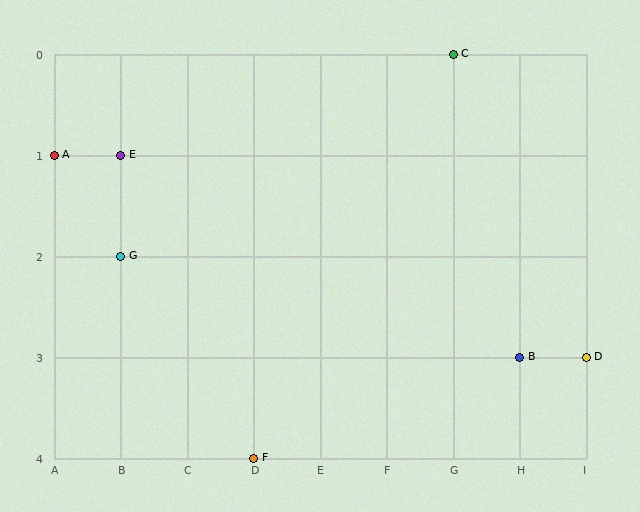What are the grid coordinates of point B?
Point B is at grid coordinates (H, 3).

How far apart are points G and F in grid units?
Points G and F are 2 columns and 2 rows apart (about 2.8 grid units diagonally).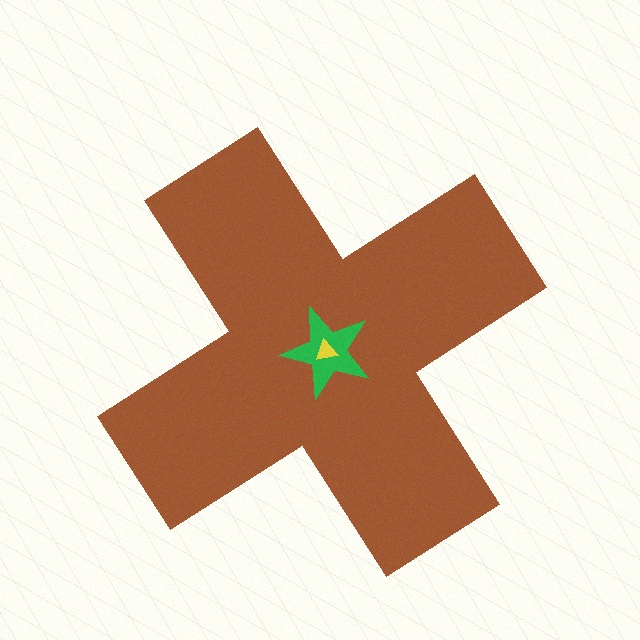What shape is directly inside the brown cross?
The green star.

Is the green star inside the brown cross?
Yes.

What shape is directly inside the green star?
The yellow triangle.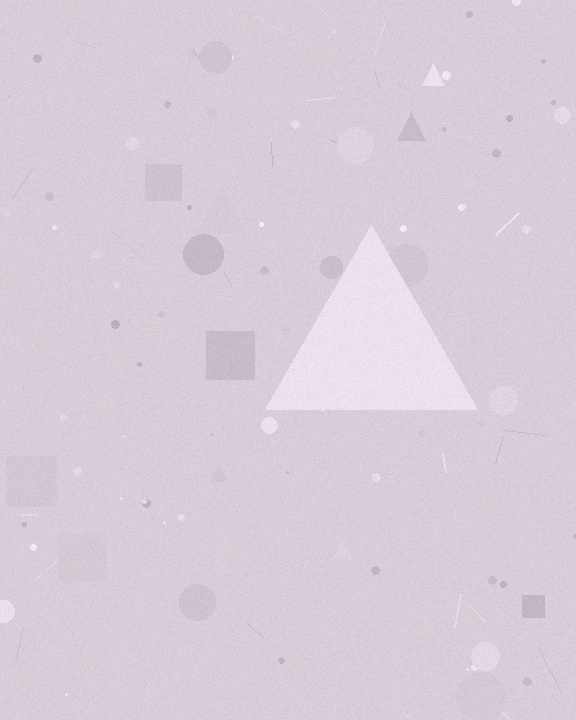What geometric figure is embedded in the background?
A triangle is embedded in the background.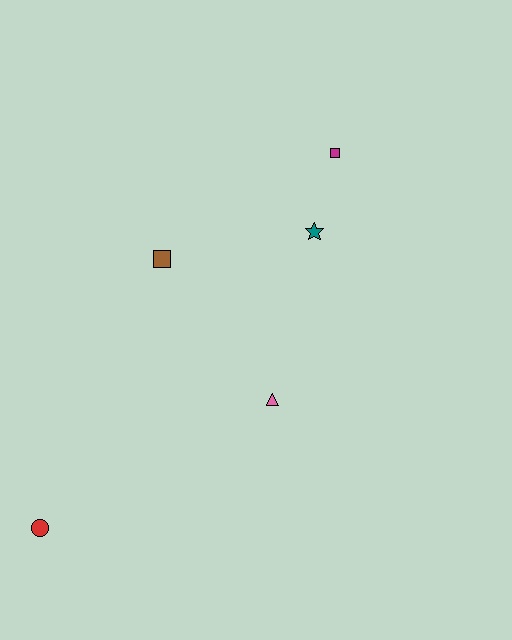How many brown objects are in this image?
There is 1 brown object.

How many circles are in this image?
There is 1 circle.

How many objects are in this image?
There are 5 objects.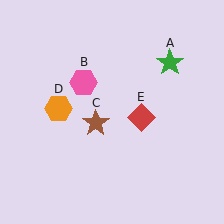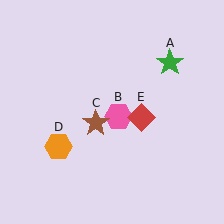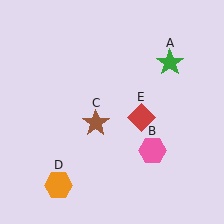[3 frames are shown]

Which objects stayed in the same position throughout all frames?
Green star (object A) and brown star (object C) and red diamond (object E) remained stationary.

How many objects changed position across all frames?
2 objects changed position: pink hexagon (object B), orange hexagon (object D).